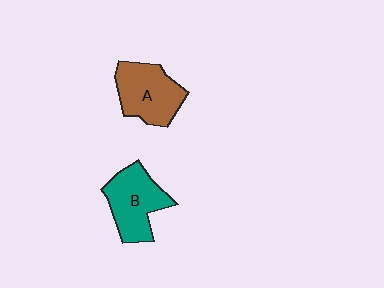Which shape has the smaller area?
Shape B (teal).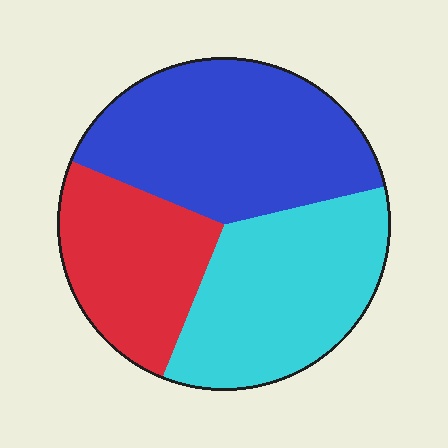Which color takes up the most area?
Blue, at roughly 40%.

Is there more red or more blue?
Blue.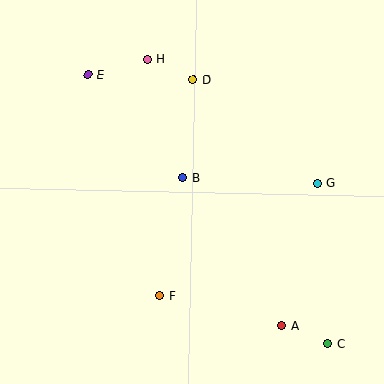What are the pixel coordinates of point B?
Point B is at (183, 177).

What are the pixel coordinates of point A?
Point A is at (282, 326).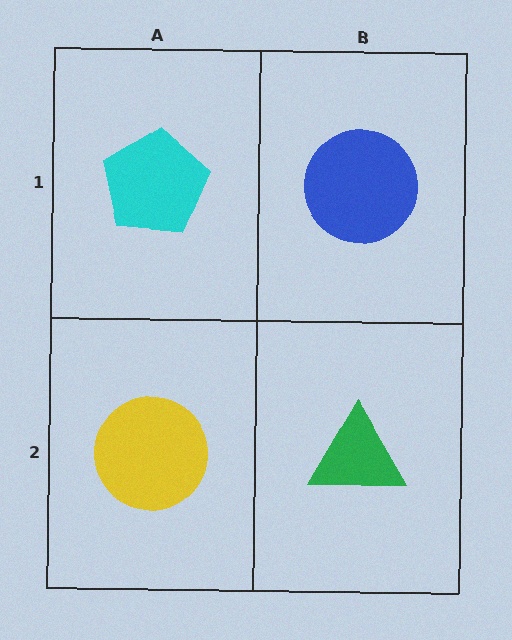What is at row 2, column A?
A yellow circle.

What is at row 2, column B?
A green triangle.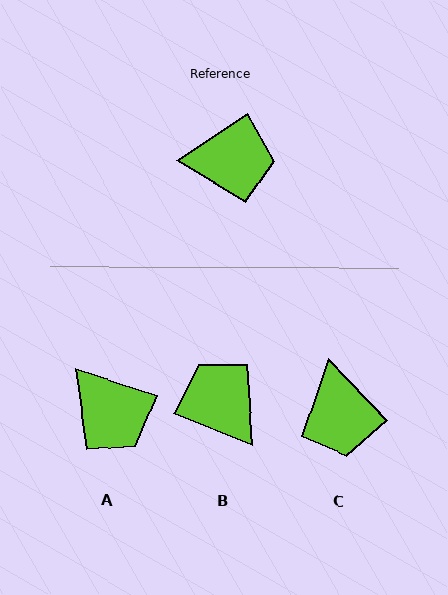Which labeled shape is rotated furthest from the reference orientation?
B, about 125 degrees away.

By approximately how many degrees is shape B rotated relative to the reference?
Approximately 125 degrees counter-clockwise.